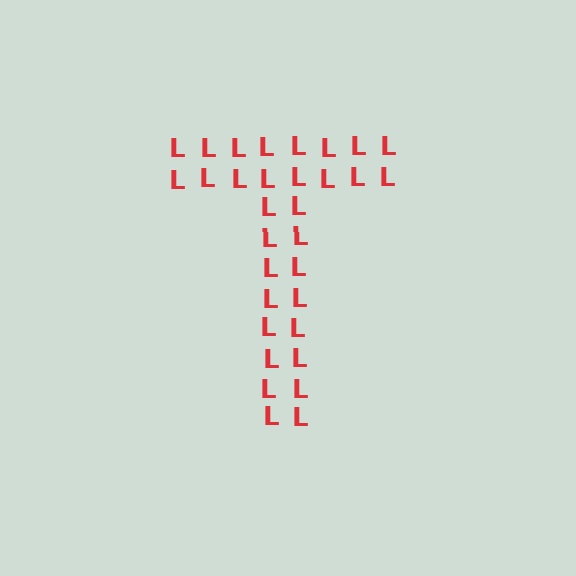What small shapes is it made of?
It is made of small letter L's.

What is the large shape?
The large shape is the letter T.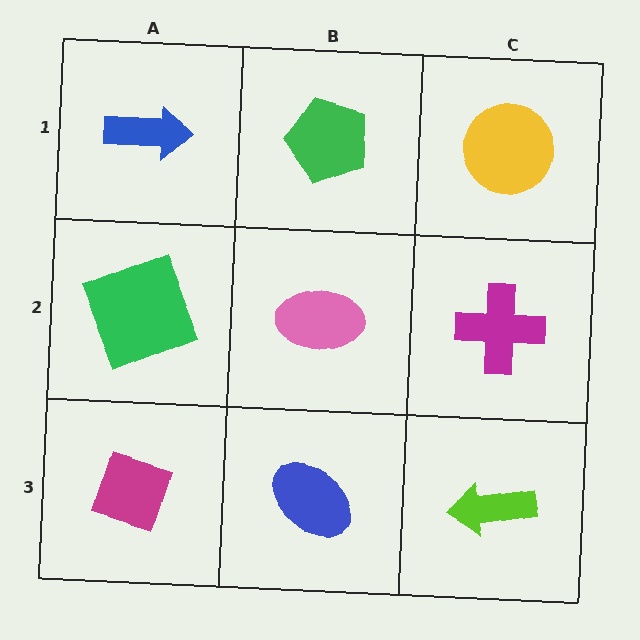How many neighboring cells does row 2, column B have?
4.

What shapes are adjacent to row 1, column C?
A magenta cross (row 2, column C), a green pentagon (row 1, column B).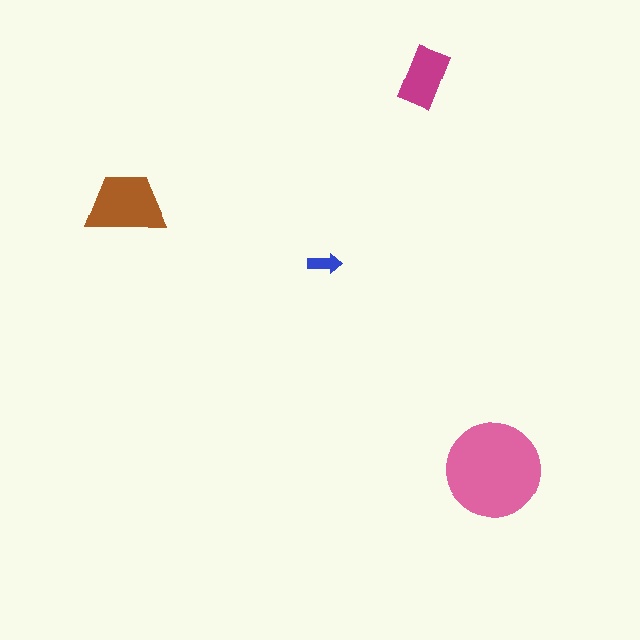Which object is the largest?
The pink circle.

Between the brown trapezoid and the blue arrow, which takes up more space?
The brown trapezoid.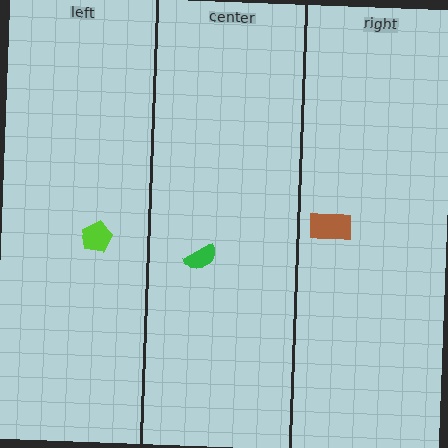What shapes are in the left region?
The lime pentagon.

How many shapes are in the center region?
1.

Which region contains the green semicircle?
The center region.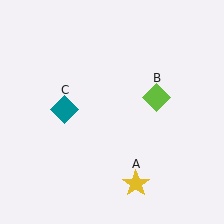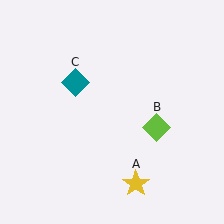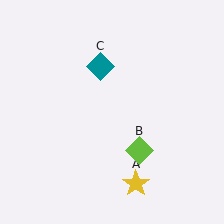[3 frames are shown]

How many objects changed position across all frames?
2 objects changed position: lime diamond (object B), teal diamond (object C).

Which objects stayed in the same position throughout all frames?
Yellow star (object A) remained stationary.